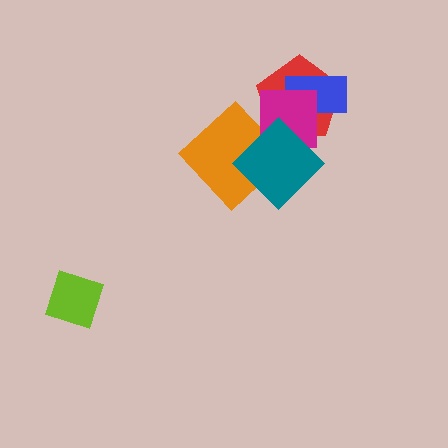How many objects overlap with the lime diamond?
0 objects overlap with the lime diamond.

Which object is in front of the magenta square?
The teal diamond is in front of the magenta square.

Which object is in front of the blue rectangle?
The magenta square is in front of the blue rectangle.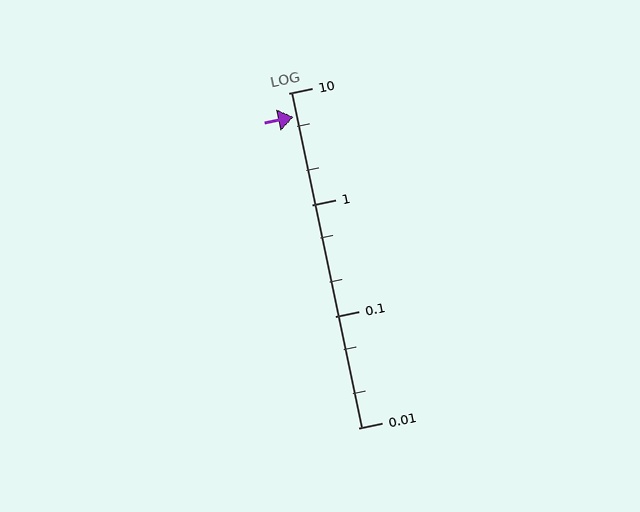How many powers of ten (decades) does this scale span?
The scale spans 3 decades, from 0.01 to 10.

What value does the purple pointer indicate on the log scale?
The pointer indicates approximately 6.1.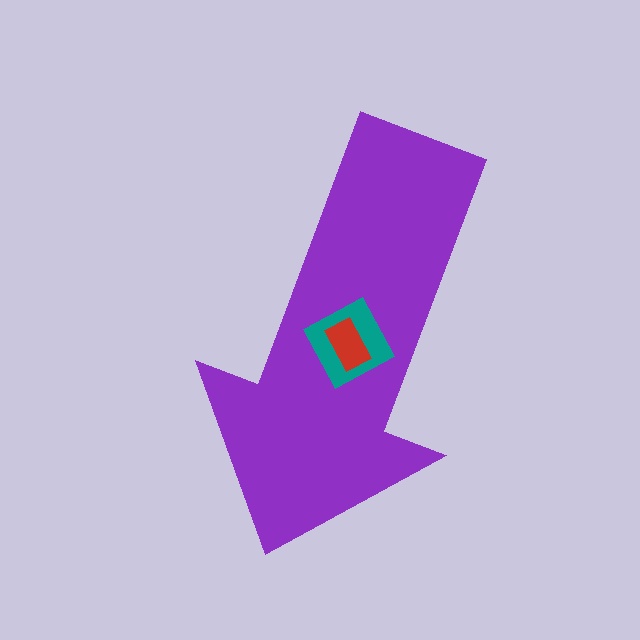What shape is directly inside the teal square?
The red rectangle.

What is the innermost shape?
The red rectangle.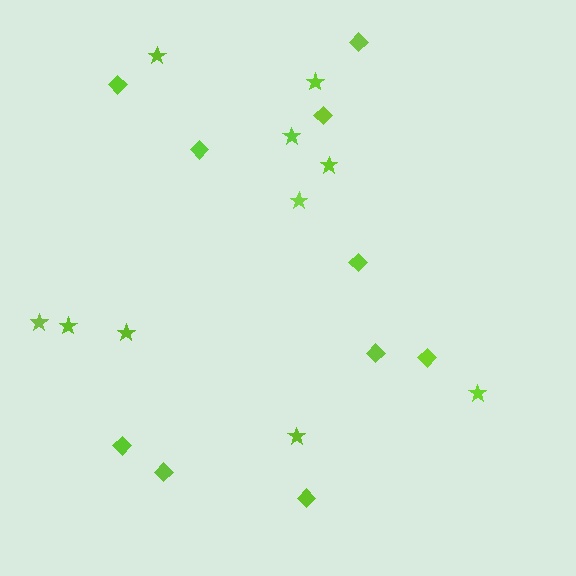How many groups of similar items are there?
There are 2 groups: one group of diamonds (10) and one group of stars (10).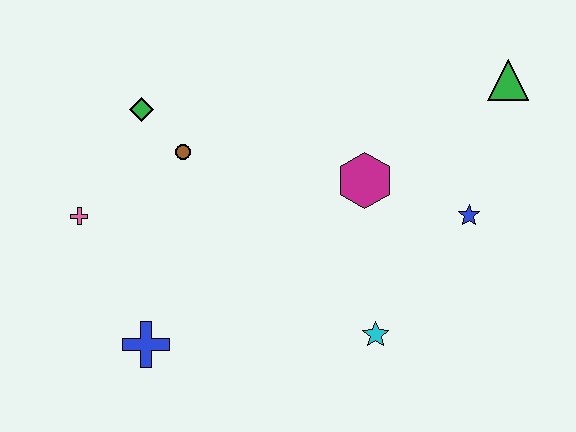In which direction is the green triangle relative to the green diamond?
The green triangle is to the right of the green diamond.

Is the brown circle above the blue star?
Yes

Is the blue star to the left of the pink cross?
No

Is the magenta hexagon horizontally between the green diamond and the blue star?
Yes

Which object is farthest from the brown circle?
The green triangle is farthest from the brown circle.